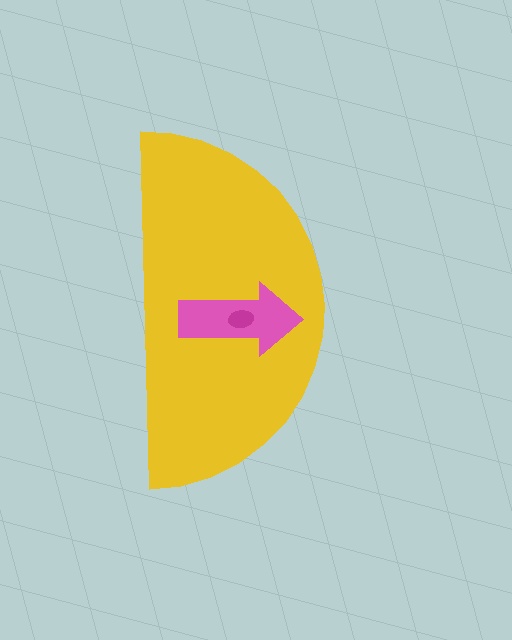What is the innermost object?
The magenta ellipse.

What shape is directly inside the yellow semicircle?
The pink arrow.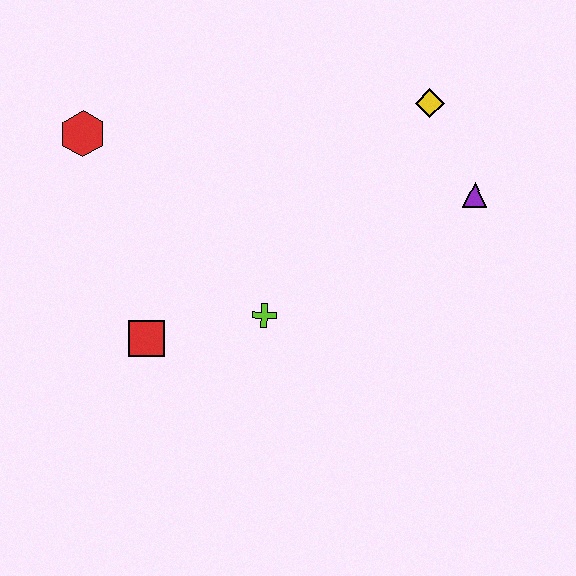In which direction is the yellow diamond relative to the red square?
The yellow diamond is to the right of the red square.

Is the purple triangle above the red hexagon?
No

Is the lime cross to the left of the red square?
No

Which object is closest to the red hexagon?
The red square is closest to the red hexagon.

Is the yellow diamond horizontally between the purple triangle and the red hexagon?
Yes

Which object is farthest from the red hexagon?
The purple triangle is farthest from the red hexagon.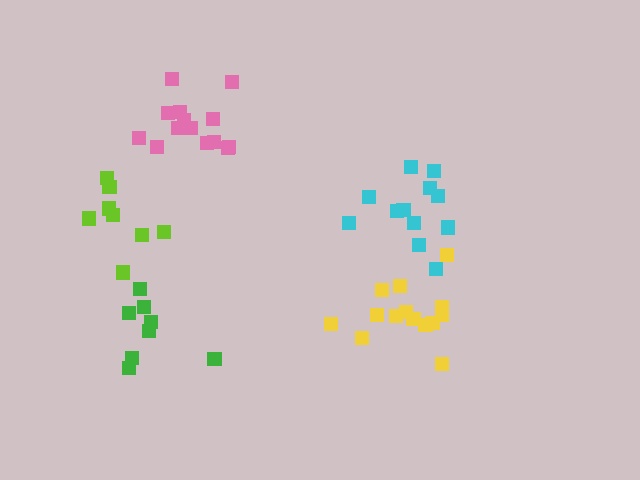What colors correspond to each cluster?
The clusters are colored: pink, lime, yellow, cyan, green.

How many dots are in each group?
Group 1: 14 dots, Group 2: 8 dots, Group 3: 14 dots, Group 4: 12 dots, Group 5: 8 dots (56 total).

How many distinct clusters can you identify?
There are 5 distinct clusters.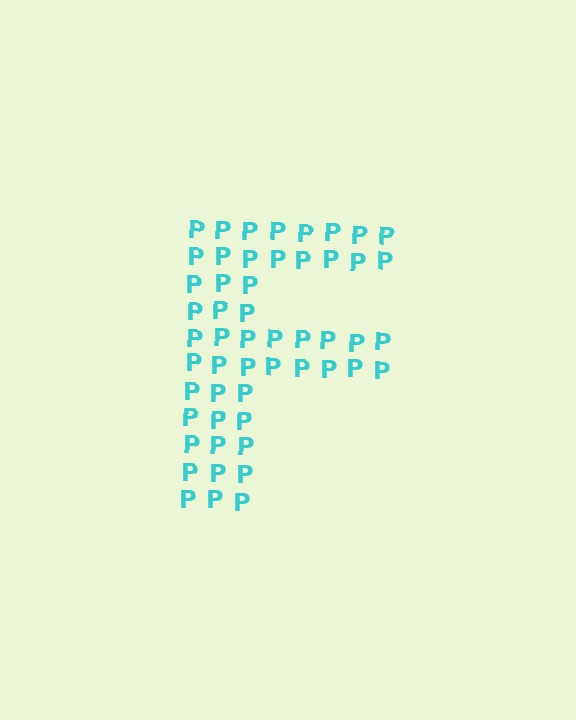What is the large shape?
The large shape is the letter F.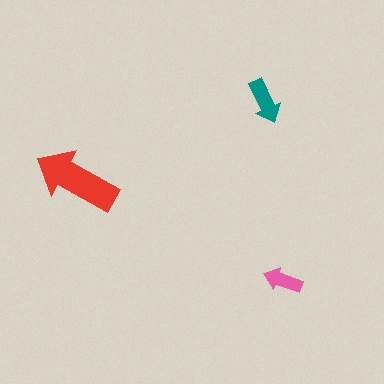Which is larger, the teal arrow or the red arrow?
The red one.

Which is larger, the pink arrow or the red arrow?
The red one.